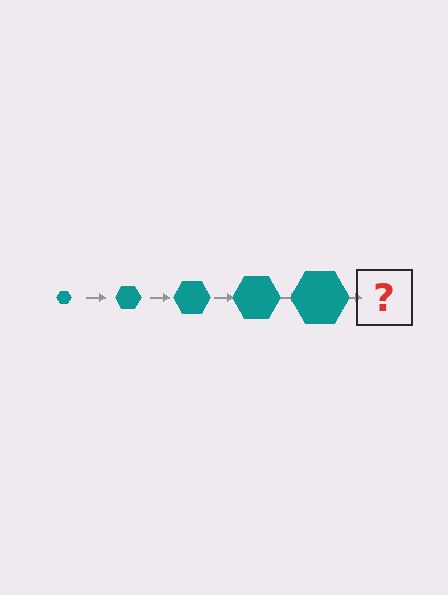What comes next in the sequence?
The next element should be a teal hexagon, larger than the previous one.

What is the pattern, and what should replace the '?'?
The pattern is that the hexagon gets progressively larger each step. The '?' should be a teal hexagon, larger than the previous one.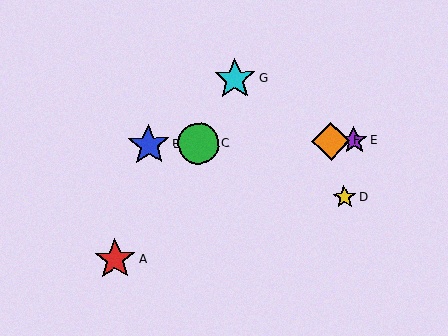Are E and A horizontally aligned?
No, E is at y≈141 and A is at y≈259.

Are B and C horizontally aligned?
Yes, both are at y≈145.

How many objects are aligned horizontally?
4 objects (B, C, E, F) are aligned horizontally.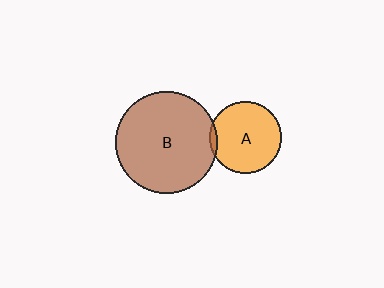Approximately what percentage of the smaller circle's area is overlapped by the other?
Approximately 5%.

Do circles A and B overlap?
Yes.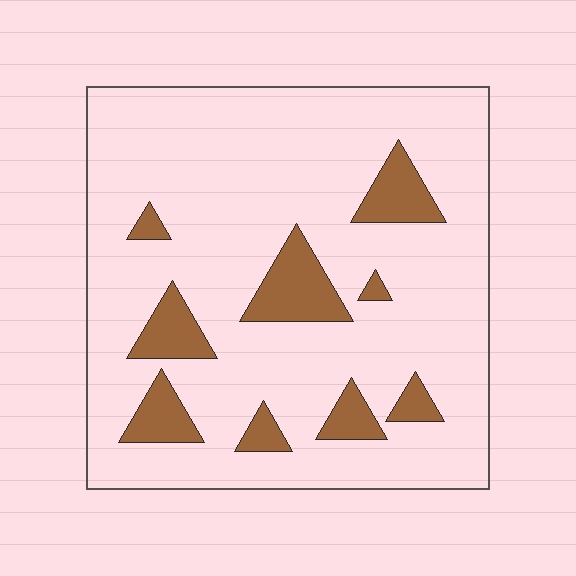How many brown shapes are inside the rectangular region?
9.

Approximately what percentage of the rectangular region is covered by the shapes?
Approximately 15%.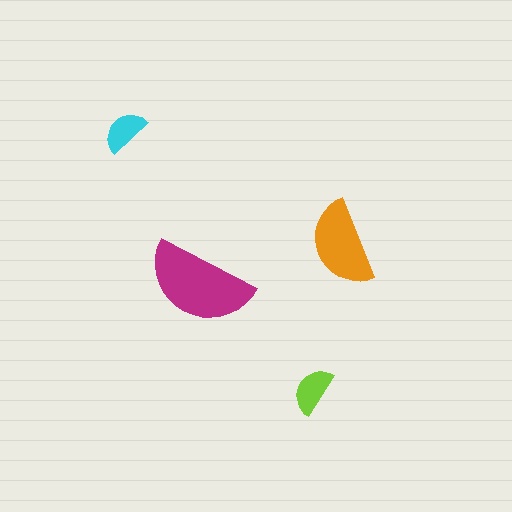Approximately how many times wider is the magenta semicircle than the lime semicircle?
About 2 times wider.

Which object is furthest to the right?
The orange semicircle is rightmost.